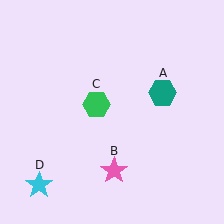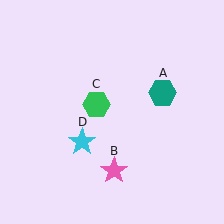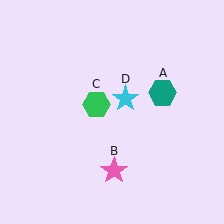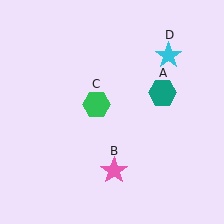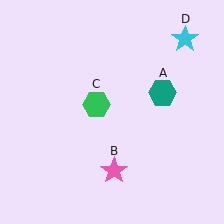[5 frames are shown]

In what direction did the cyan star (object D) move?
The cyan star (object D) moved up and to the right.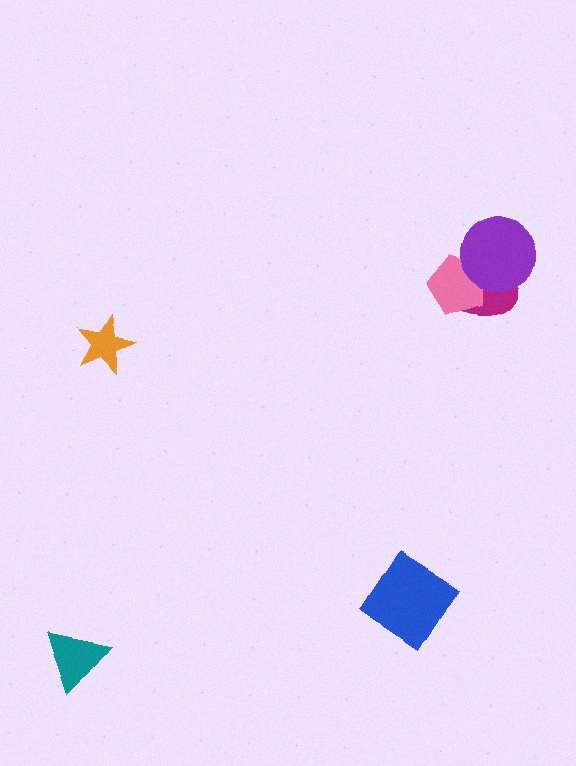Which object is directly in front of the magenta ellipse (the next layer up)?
The pink pentagon is directly in front of the magenta ellipse.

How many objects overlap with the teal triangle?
0 objects overlap with the teal triangle.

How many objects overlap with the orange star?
0 objects overlap with the orange star.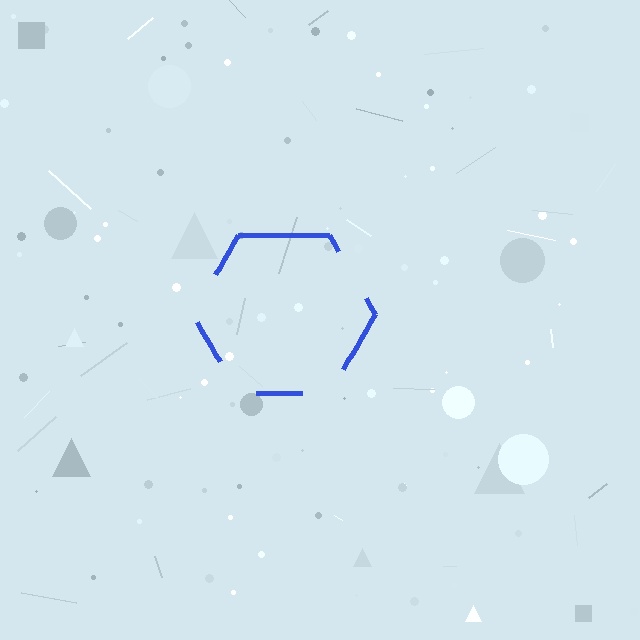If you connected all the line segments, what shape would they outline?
They would outline a hexagon.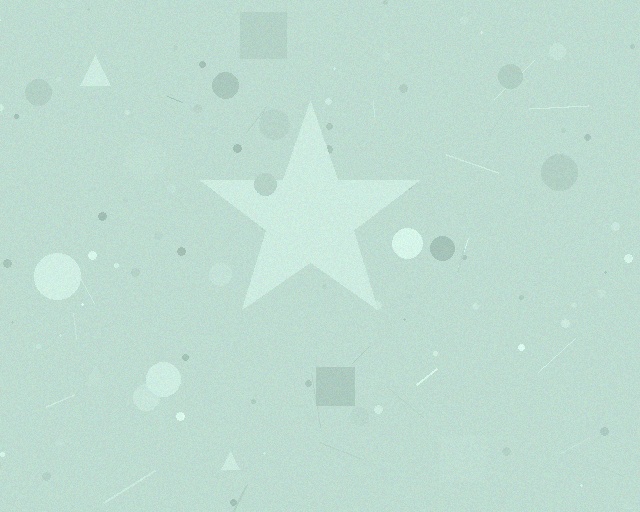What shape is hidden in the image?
A star is hidden in the image.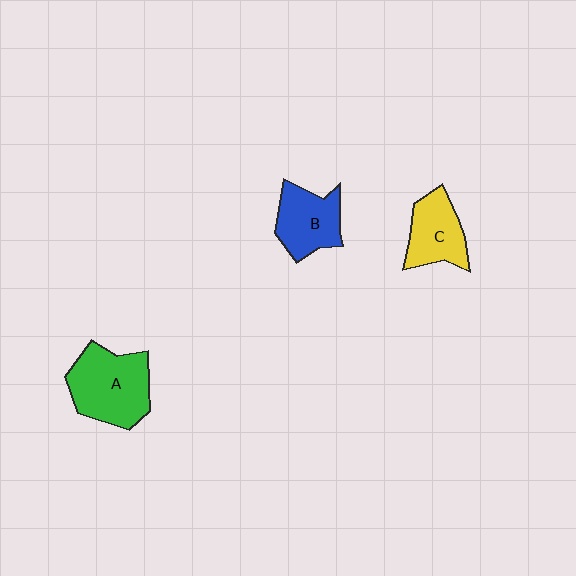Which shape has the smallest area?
Shape C (yellow).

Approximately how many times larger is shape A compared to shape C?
Approximately 1.5 times.